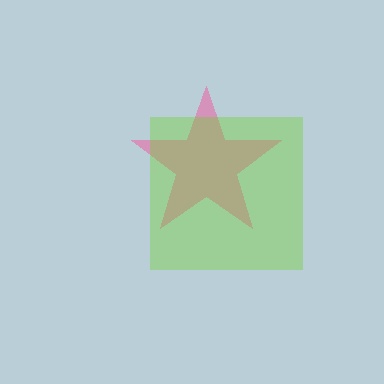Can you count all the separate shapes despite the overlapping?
Yes, there are 2 separate shapes.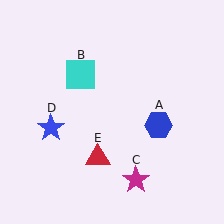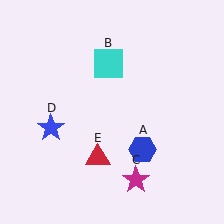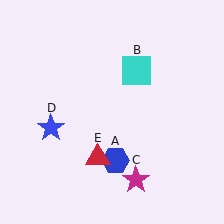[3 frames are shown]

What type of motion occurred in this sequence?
The blue hexagon (object A), cyan square (object B) rotated clockwise around the center of the scene.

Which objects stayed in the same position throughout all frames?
Magenta star (object C) and blue star (object D) and red triangle (object E) remained stationary.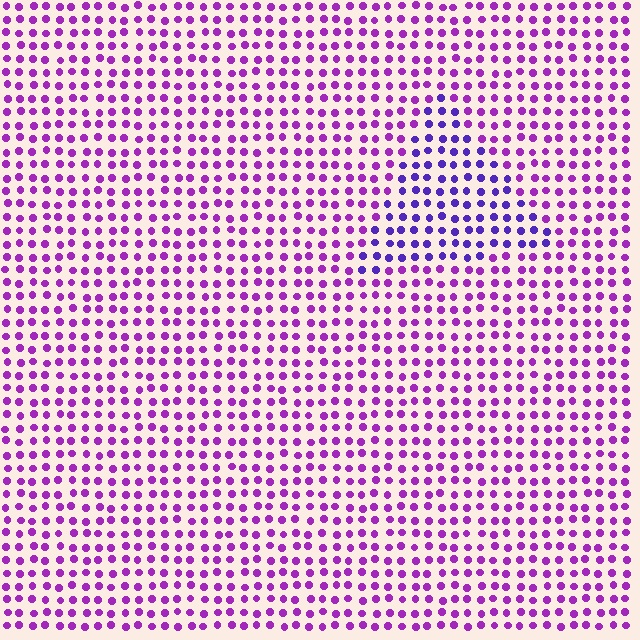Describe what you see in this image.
The image is filled with small purple elements in a uniform arrangement. A triangle-shaped region is visible where the elements are tinted to a slightly different hue, forming a subtle color boundary.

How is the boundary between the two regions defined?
The boundary is defined purely by a slight shift in hue (about 33 degrees). Spacing, size, and orientation are identical on both sides.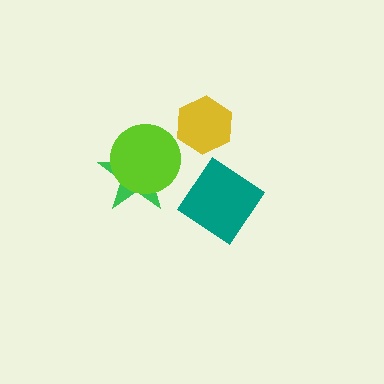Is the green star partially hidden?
Yes, it is partially covered by another shape.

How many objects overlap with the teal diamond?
0 objects overlap with the teal diamond.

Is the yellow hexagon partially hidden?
No, no other shape covers it.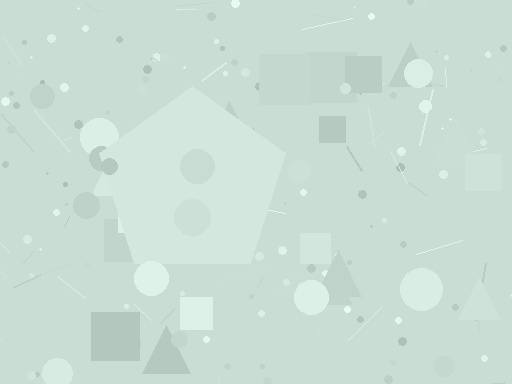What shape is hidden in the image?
A pentagon is hidden in the image.